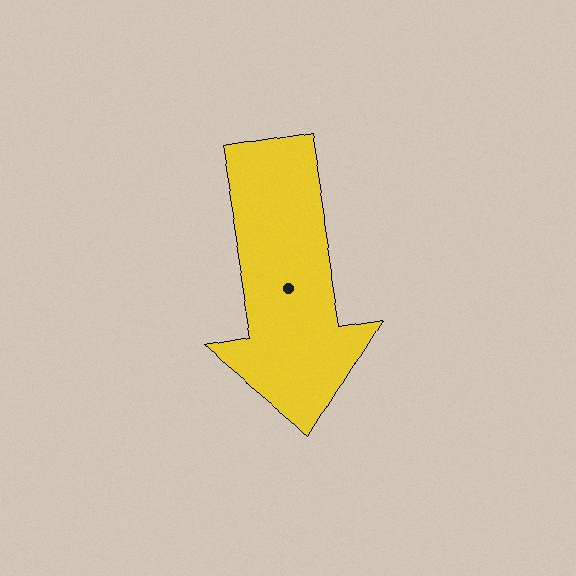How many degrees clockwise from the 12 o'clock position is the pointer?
Approximately 171 degrees.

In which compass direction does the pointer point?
South.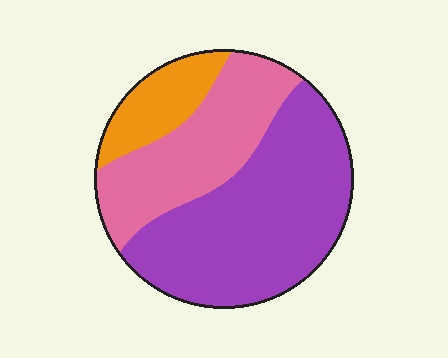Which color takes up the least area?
Orange, at roughly 15%.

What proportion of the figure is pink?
Pink takes up between a quarter and a half of the figure.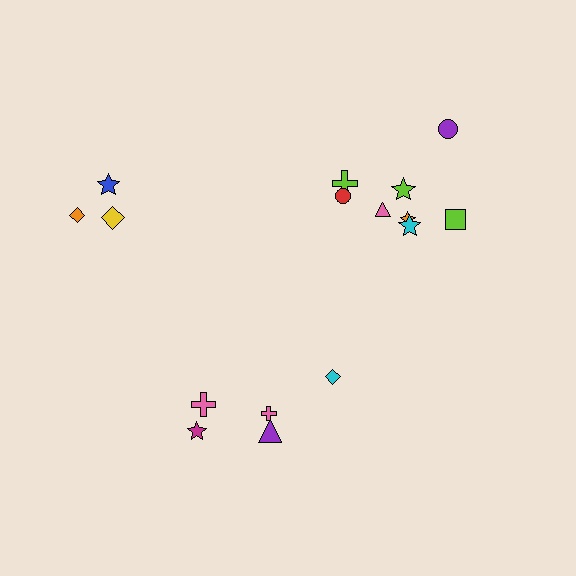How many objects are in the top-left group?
There are 3 objects.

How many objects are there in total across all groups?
There are 16 objects.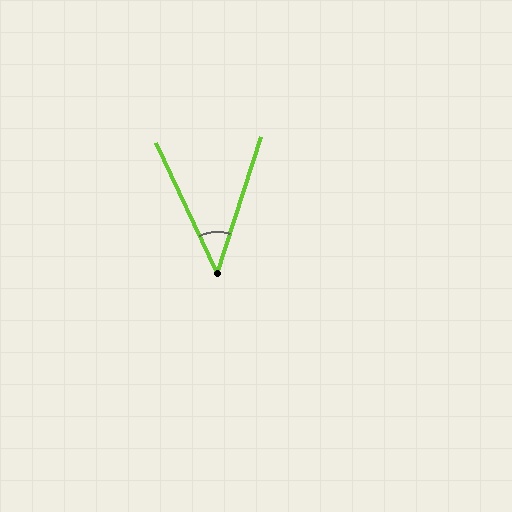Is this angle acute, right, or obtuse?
It is acute.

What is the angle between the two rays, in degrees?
Approximately 43 degrees.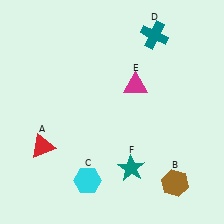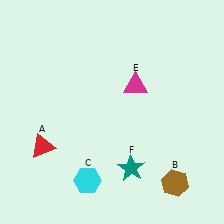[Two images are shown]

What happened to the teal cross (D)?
The teal cross (D) was removed in Image 2. It was in the top-right area of Image 1.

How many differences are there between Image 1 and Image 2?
There is 1 difference between the two images.